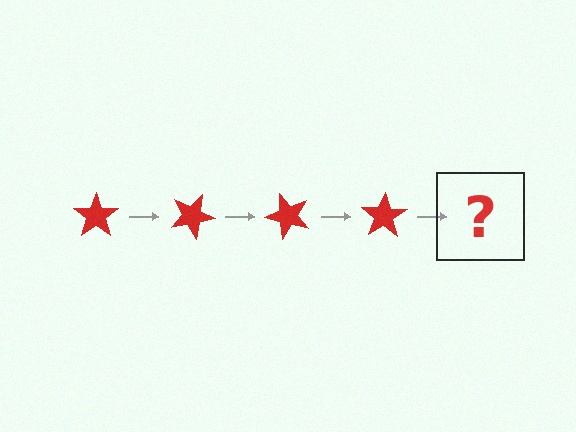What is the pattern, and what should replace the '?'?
The pattern is that the star rotates 25 degrees each step. The '?' should be a red star rotated 100 degrees.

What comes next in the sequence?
The next element should be a red star rotated 100 degrees.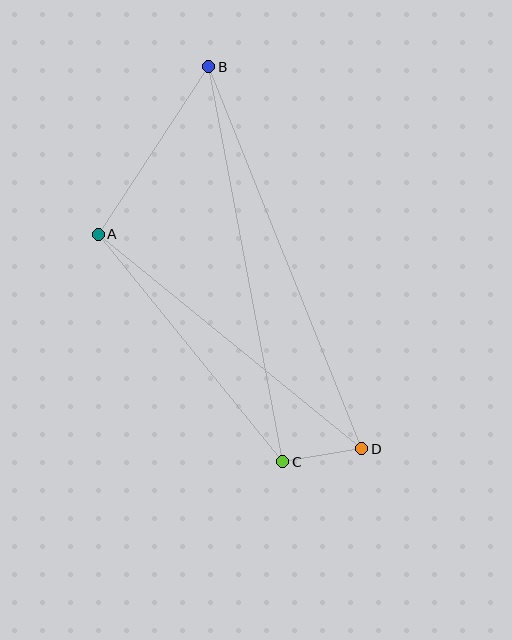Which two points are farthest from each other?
Points B and D are farthest from each other.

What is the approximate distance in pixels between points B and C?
The distance between B and C is approximately 402 pixels.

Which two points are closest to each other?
Points C and D are closest to each other.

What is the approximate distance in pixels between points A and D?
The distance between A and D is approximately 340 pixels.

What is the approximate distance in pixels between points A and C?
The distance between A and C is approximately 293 pixels.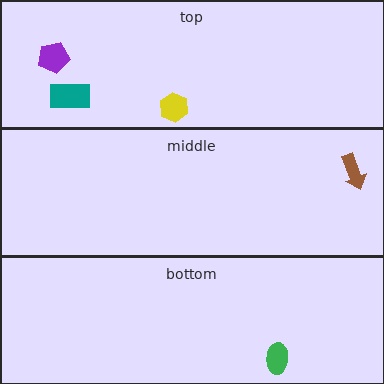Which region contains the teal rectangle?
The top region.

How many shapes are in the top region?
3.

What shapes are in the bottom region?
The green ellipse.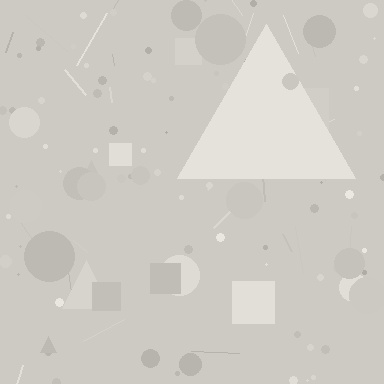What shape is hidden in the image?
A triangle is hidden in the image.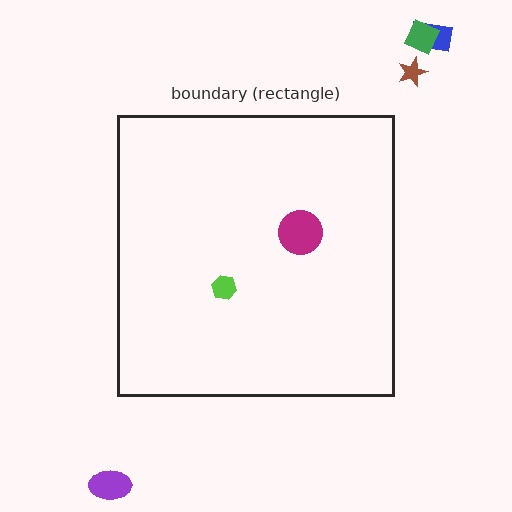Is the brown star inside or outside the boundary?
Outside.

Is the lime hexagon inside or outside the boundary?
Inside.